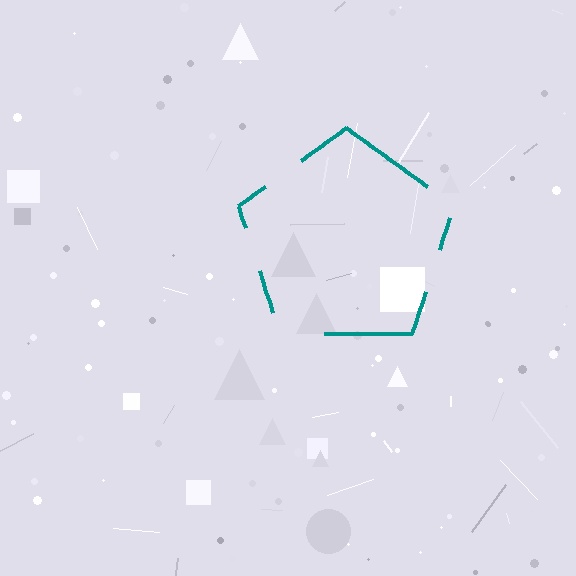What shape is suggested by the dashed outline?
The dashed outline suggests a pentagon.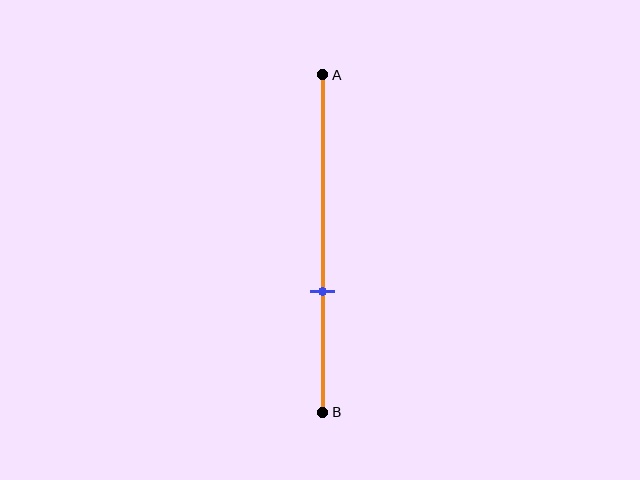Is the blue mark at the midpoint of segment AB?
No, the mark is at about 65% from A, not at the 50% midpoint.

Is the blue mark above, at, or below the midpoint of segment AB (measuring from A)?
The blue mark is below the midpoint of segment AB.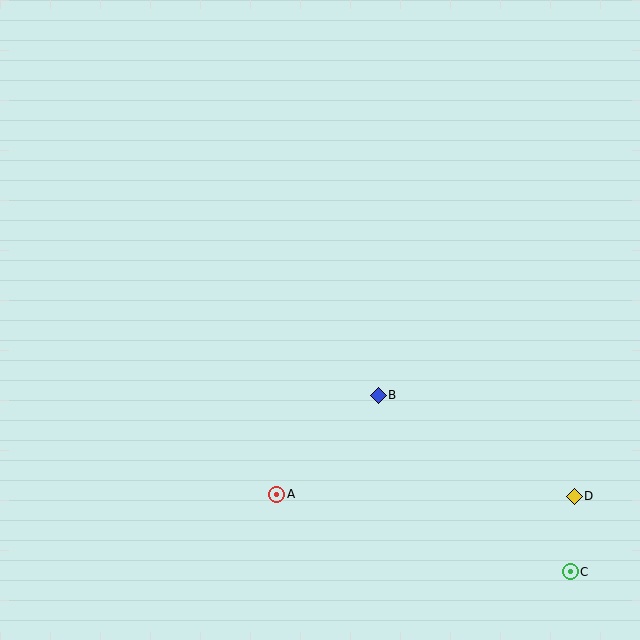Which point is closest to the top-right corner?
Point B is closest to the top-right corner.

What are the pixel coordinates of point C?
Point C is at (570, 572).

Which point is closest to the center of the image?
Point B at (378, 395) is closest to the center.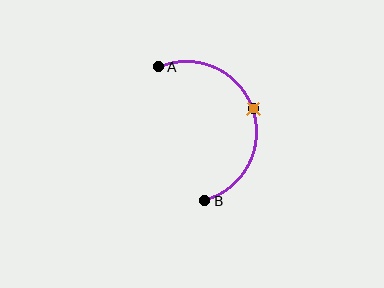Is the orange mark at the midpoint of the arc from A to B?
Yes. The orange mark lies on the arc at equal arc-length from both A and B — it is the arc midpoint.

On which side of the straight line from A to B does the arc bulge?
The arc bulges to the right of the straight line connecting A and B.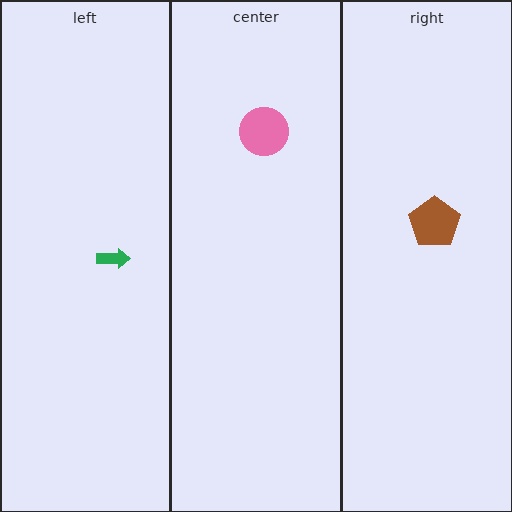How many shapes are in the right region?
1.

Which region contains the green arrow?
The left region.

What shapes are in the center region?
The pink circle.